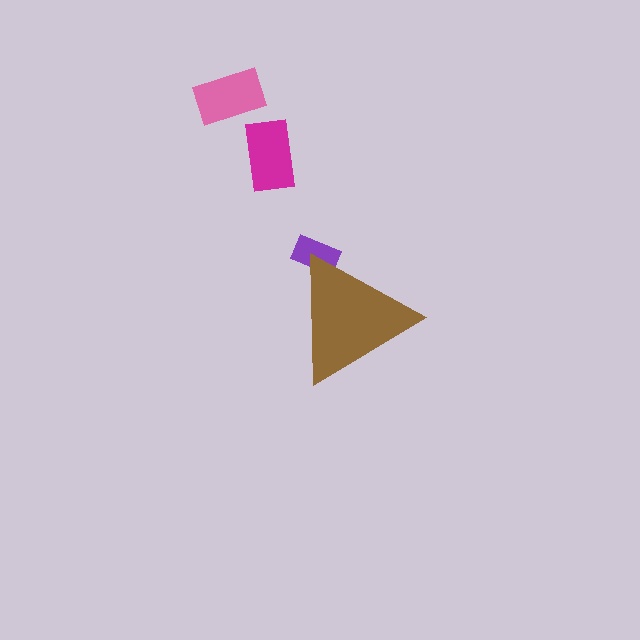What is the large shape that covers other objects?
A brown triangle.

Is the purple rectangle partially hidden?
Yes, the purple rectangle is partially hidden behind the brown triangle.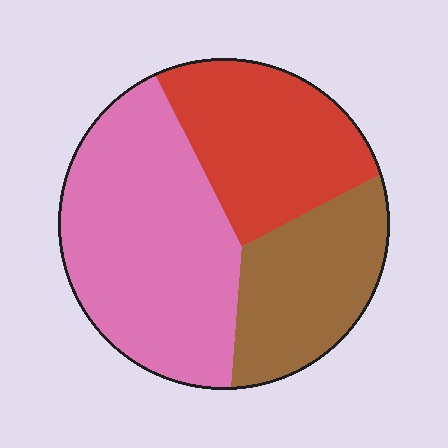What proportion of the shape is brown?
Brown covers about 25% of the shape.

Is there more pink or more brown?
Pink.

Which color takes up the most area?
Pink, at roughly 45%.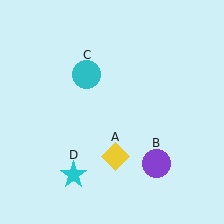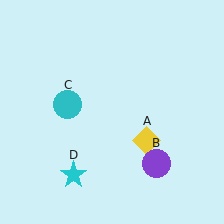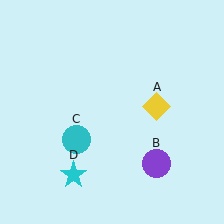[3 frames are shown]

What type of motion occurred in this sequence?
The yellow diamond (object A), cyan circle (object C) rotated counterclockwise around the center of the scene.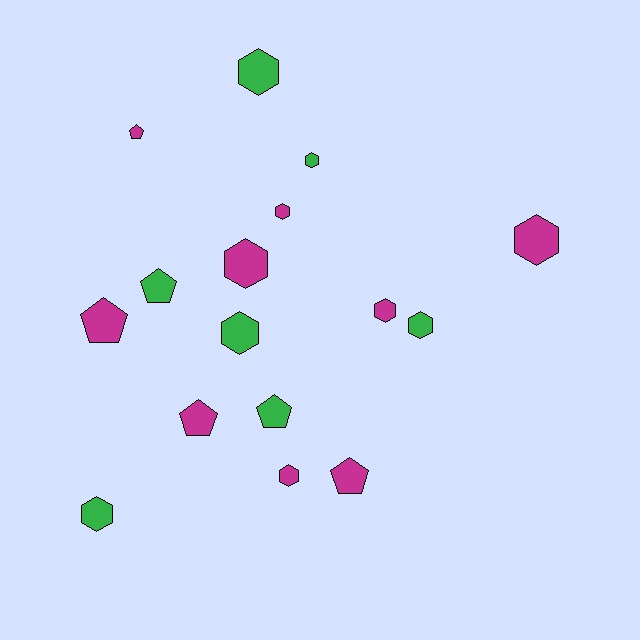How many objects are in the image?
There are 16 objects.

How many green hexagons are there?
There are 5 green hexagons.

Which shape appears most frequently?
Hexagon, with 10 objects.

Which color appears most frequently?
Magenta, with 9 objects.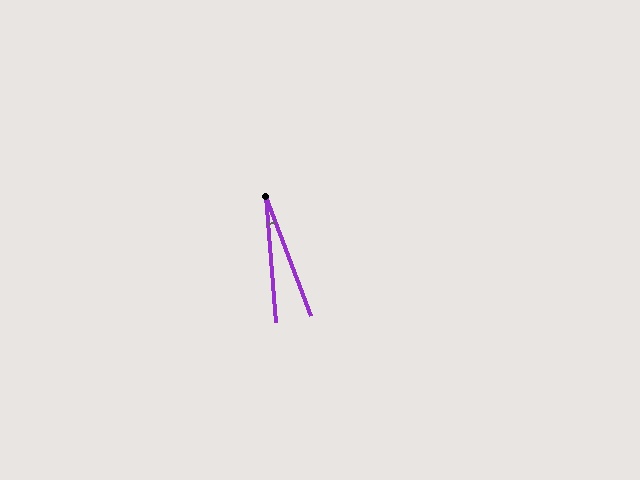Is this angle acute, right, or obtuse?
It is acute.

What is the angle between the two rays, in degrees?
Approximately 16 degrees.